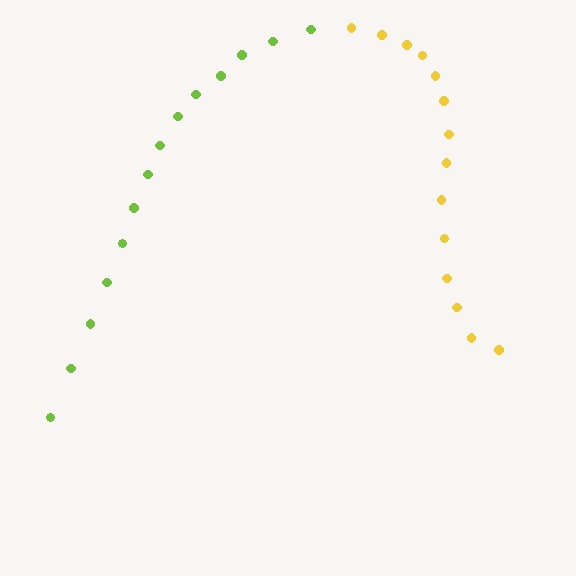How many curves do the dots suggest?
There are 2 distinct paths.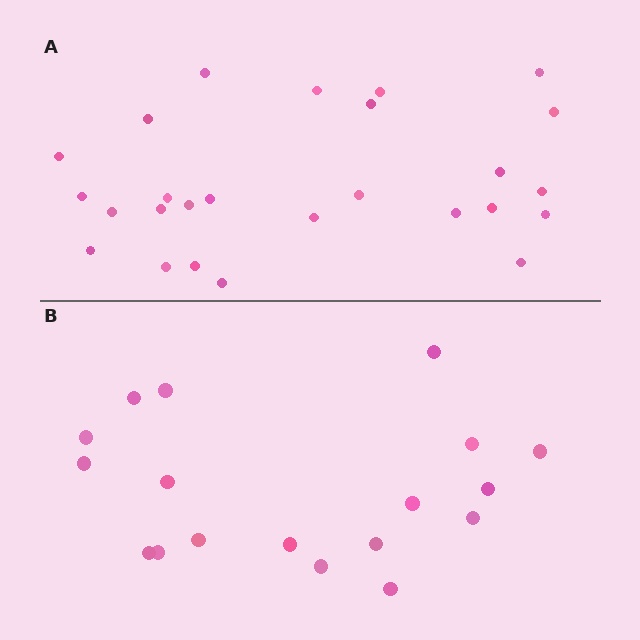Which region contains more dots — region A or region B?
Region A (the top region) has more dots.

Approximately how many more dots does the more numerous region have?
Region A has roughly 8 or so more dots than region B.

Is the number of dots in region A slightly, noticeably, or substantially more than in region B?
Region A has noticeably more, but not dramatically so. The ratio is roughly 1.4 to 1.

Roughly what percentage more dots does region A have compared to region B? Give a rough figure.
About 45% more.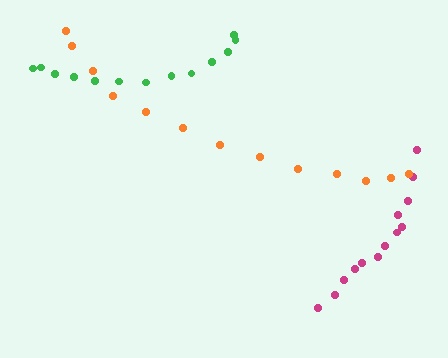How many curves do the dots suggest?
There are 3 distinct paths.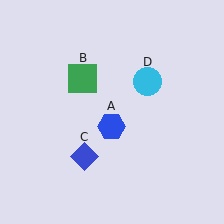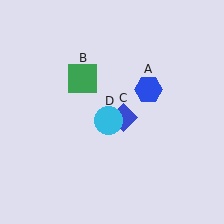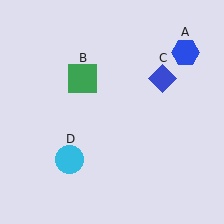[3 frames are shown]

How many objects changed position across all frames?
3 objects changed position: blue hexagon (object A), blue diamond (object C), cyan circle (object D).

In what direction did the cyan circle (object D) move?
The cyan circle (object D) moved down and to the left.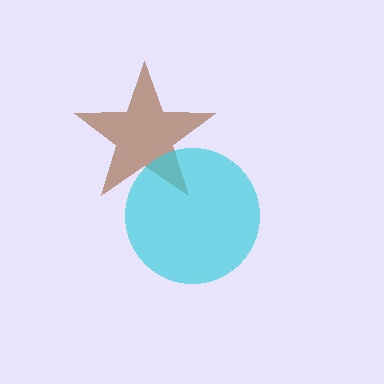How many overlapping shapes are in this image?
There are 2 overlapping shapes in the image.